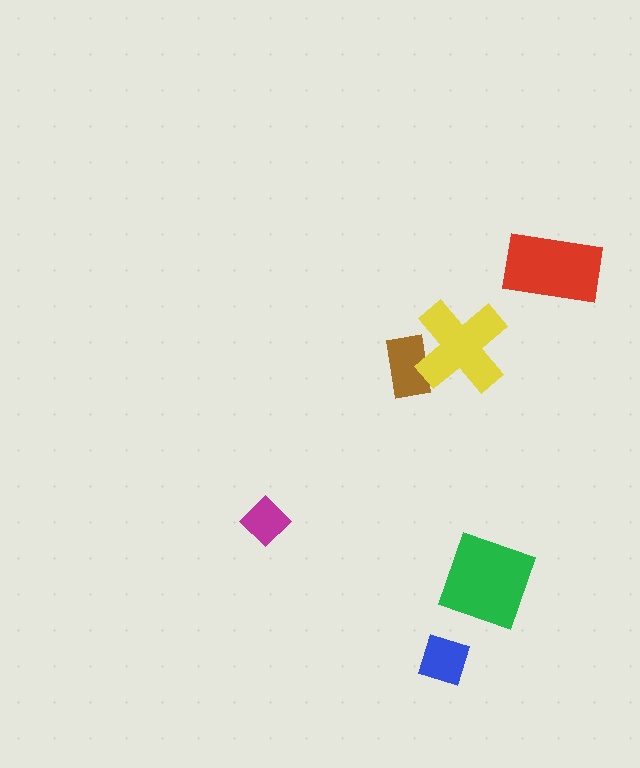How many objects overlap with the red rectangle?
0 objects overlap with the red rectangle.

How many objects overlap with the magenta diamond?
0 objects overlap with the magenta diamond.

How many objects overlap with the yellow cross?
1 object overlaps with the yellow cross.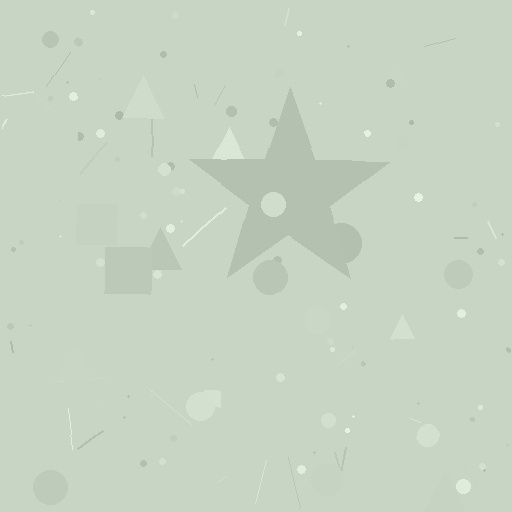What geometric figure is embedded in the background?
A star is embedded in the background.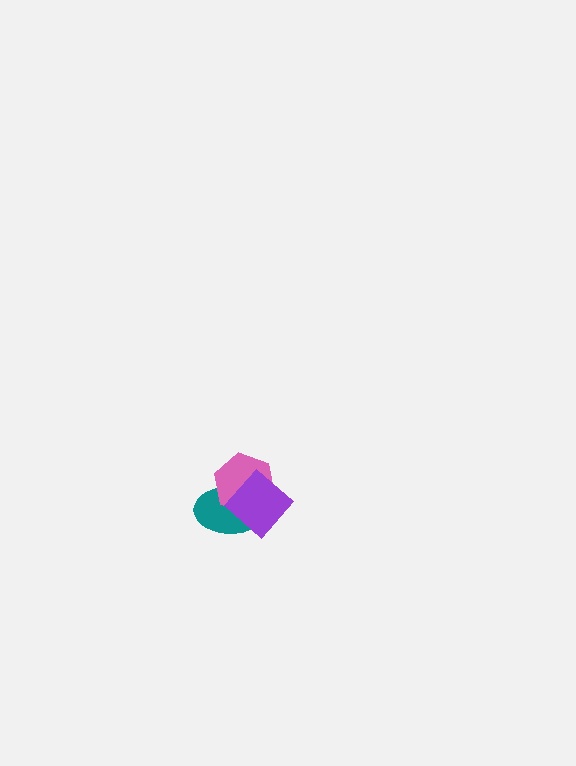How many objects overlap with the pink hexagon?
2 objects overlap with the pink hexagon.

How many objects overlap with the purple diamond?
2 objects overlap with the purple diamond.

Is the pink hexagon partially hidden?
Yes, it is partially covered by another shape.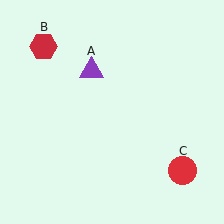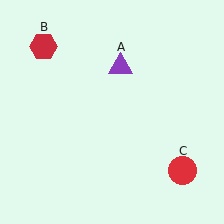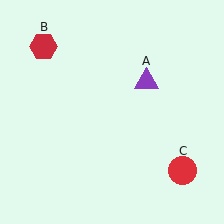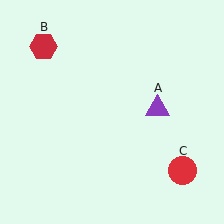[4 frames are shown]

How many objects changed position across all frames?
1 object changed position: purple triangle (object A).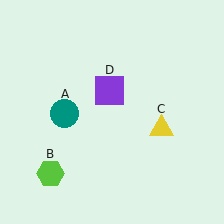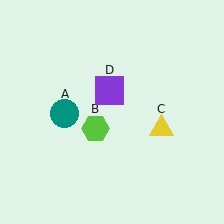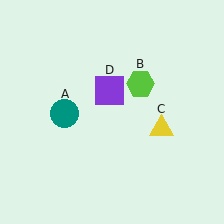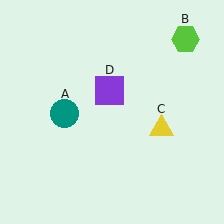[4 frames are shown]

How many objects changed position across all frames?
1 object changed position: lime hexagon (object B).